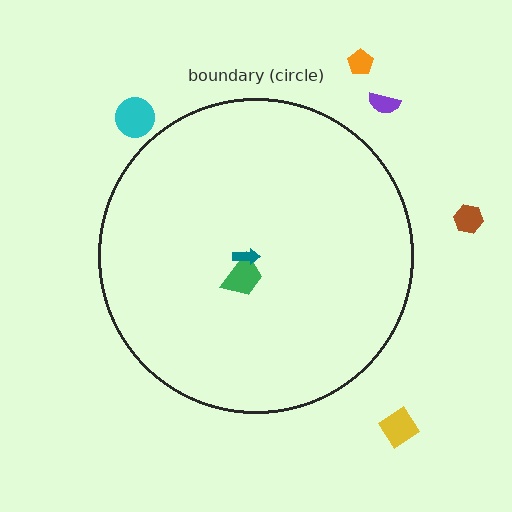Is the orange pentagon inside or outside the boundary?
Outside.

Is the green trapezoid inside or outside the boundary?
Inside.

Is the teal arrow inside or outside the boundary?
Inside.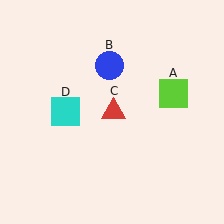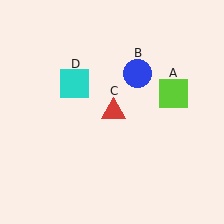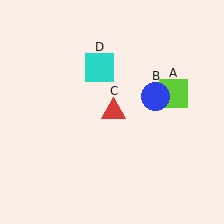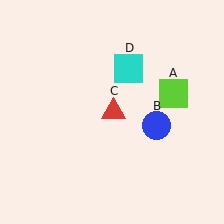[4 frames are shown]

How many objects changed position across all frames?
2 objects changed position: blue circle (object B), cyan square (object D).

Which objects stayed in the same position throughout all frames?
Lime square (object A) and red triangle (object C) remained stationary.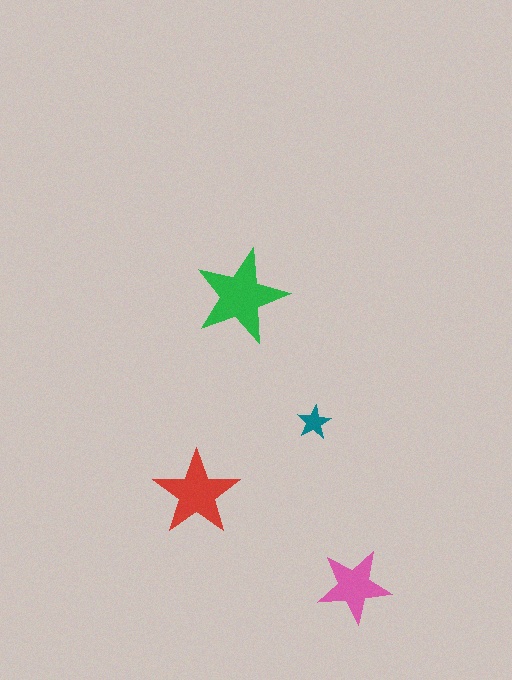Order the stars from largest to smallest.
the green one, the red one, the pink one, the teal one.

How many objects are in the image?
There are 4 objects in the image.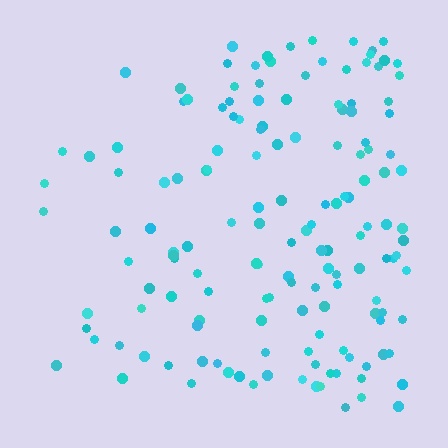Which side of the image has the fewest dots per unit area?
The left.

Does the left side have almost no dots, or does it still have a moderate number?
Still a moderate number, just noticeably fewer than the right.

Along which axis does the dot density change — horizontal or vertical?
Horizontal.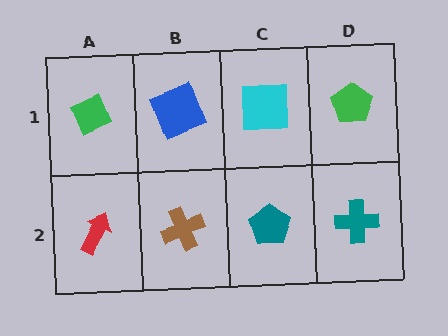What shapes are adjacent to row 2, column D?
A green pentagon (row 1, column D), a teal pentagon (row 2, column C).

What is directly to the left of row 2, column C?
A brown cross.